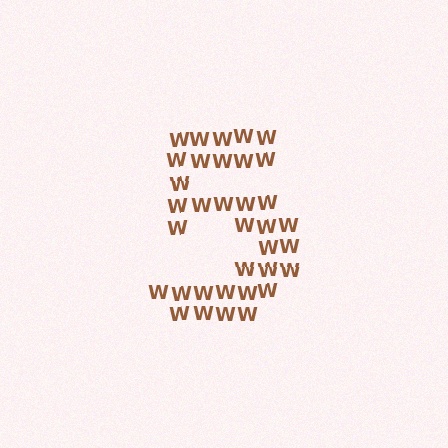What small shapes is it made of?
It is made of small letter W's.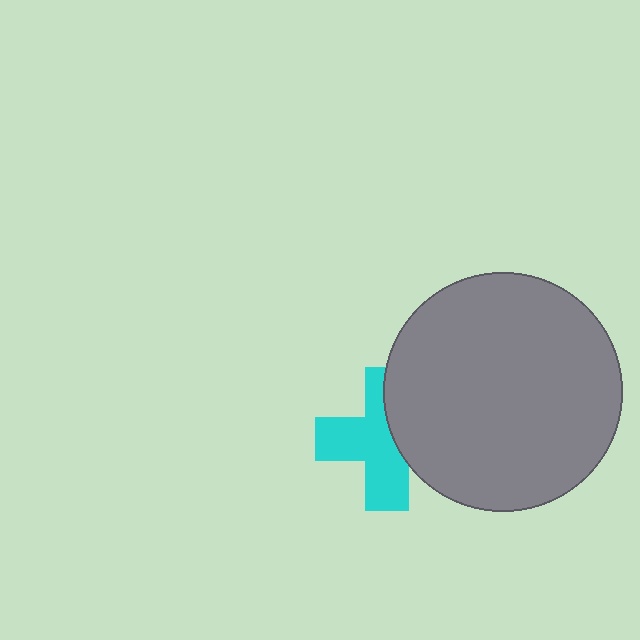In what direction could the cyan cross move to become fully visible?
The cyan cross could move left. That would shift it out from behind the gray circle entirely.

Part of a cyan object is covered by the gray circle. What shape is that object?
It is a cross.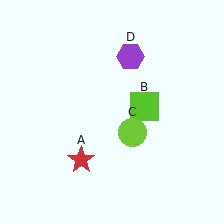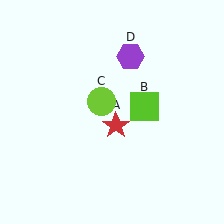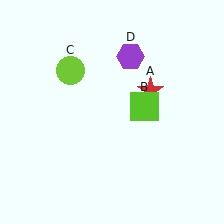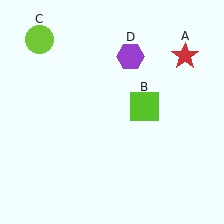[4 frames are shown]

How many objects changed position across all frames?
2 objects changed position: red star (object A), lime circle (object C).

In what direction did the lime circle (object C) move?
The lime circle (object C) moved up and to the left.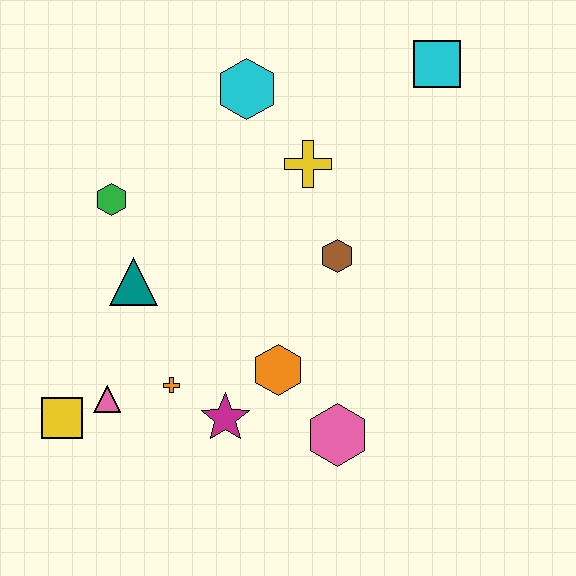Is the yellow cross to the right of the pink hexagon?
No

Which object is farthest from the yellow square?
The cyan square is farthest from the yellow square.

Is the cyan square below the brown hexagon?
No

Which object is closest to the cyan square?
The yellow cross is closest to the cyan square.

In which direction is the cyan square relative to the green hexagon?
The cyan square is to the right of the green hexagon.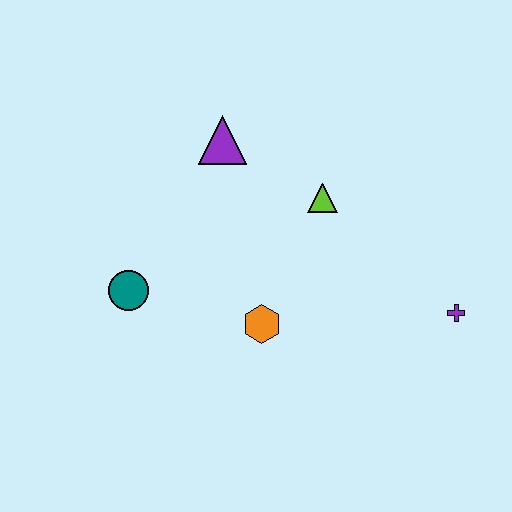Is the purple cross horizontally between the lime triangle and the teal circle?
No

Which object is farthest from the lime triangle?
The teal circle is farthest from the lime triangle.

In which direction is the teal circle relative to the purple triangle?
The teal circle is below the purple triangle.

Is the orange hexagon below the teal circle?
Yes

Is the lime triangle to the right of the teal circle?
Yes